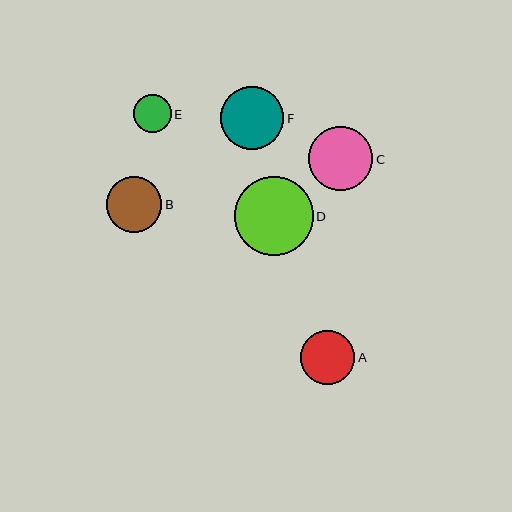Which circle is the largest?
Circle D is the largest with a size of approximately 79 pixels.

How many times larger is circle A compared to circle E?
Circle A is approximately 1.4 times the size of circle E.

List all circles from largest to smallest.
From largest to smallest: D, C, F, B, A, E.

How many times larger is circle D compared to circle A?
Circle D is approximately 1.5 times the size of circle A.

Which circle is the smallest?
Circle E is the smallest with a size of approximately 38 pixels.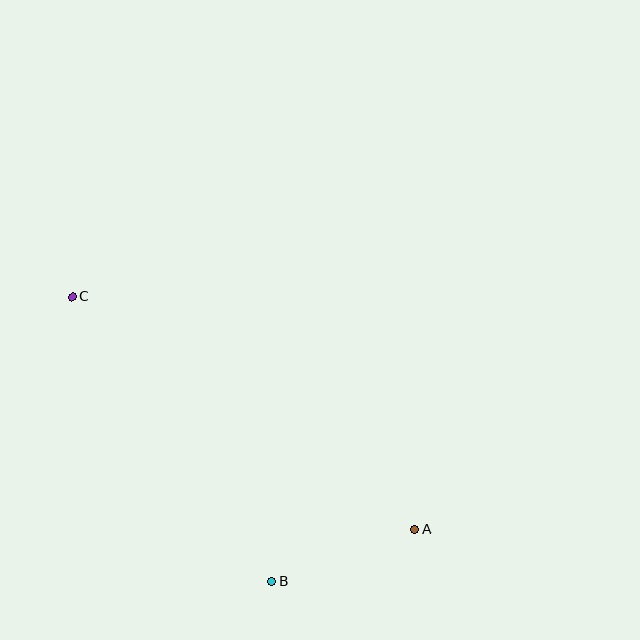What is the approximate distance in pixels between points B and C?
The distance between B and C is approximately 348 pixels.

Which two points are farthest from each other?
Points A and C are farthest from each other.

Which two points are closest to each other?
Points A and B are closest to each other.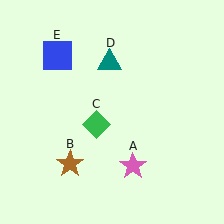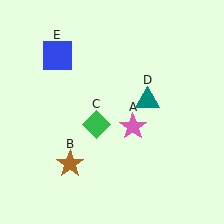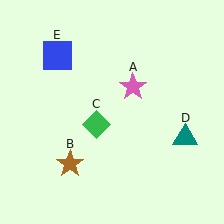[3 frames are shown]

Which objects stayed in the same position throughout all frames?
Brown star (object B) and green diamond (object C) and blue square (object E) remained stationary.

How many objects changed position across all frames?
2 objects changed position: pink star (object A), teal triangle (object D).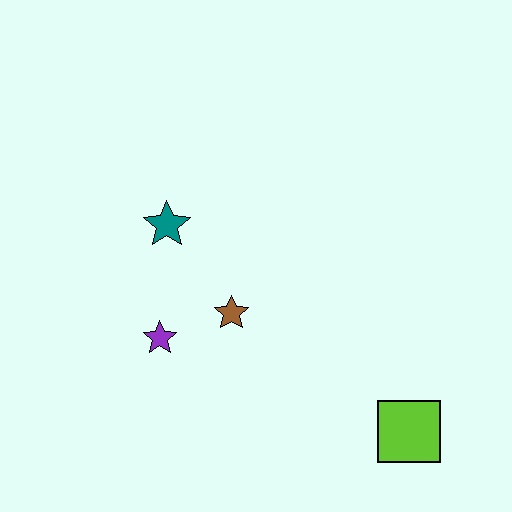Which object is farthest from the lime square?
The teal star is farthest from the lime square.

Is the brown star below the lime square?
No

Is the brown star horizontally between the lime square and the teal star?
Yes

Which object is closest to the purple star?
The brown star is closest to the purple star.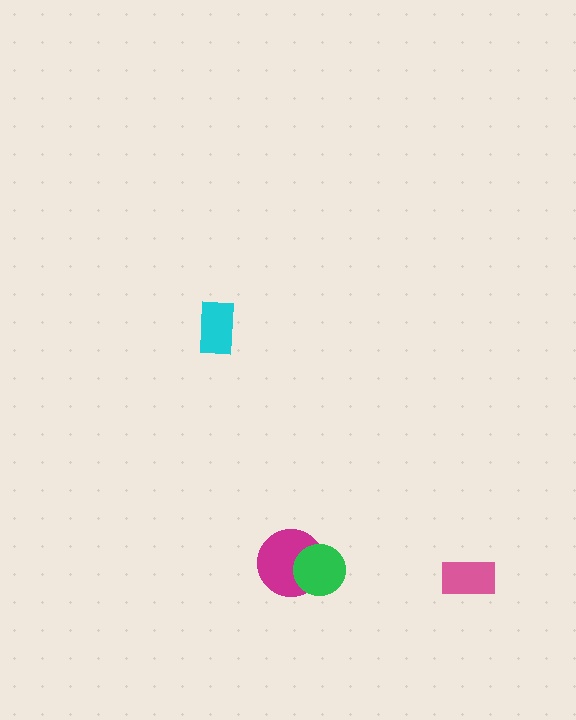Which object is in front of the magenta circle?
The green circle is in front of the magenta circle.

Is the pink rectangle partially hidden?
No, no other shape covers it.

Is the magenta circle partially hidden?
Yes, it is partially covered by another shape.